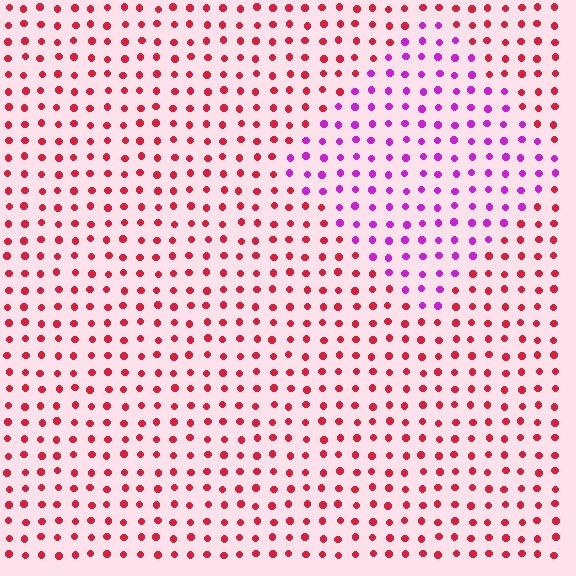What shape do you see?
I see a diamond.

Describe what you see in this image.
The image is filled with small red elements in a uniform arrangement. A diamond-shaped region is visible where the elements are tinted to a slightly different hue, forming a subtle color boundary.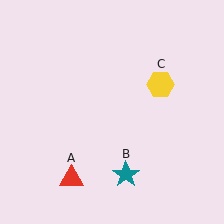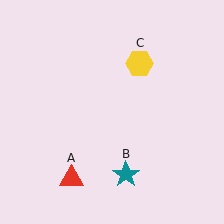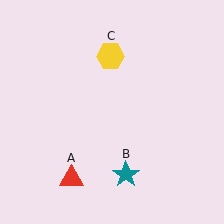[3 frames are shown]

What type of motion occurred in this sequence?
The yellow hexagon (object C) rotated counterclockwise around the center of the scene.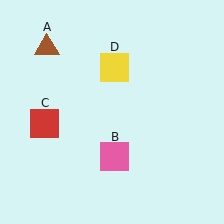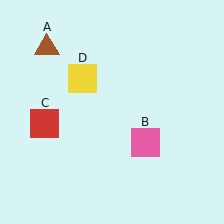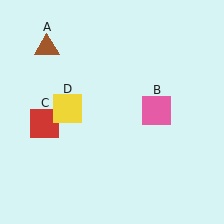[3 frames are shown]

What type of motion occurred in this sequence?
The pink square (object B), yellow square (object D) rotated counterclockwise around the center of the scene.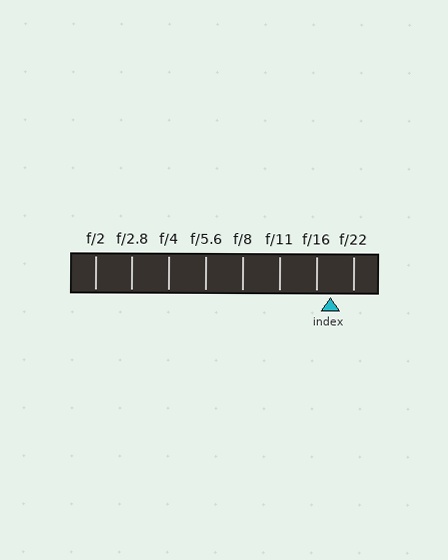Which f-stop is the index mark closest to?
The index mark is closest to f/16.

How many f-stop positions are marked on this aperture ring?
There are 8 f-stop positions marked.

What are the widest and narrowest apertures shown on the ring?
The widest aperture shown is f/2 and the narrowest is f/22.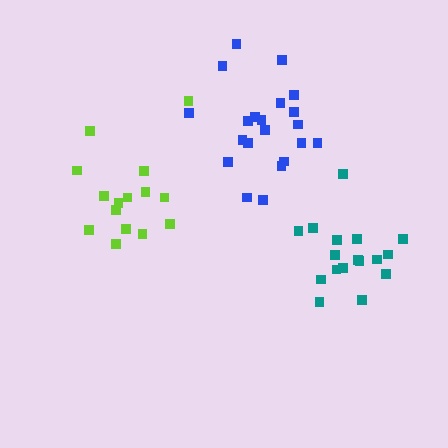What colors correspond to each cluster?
The clusters are colored: teal, lime, blue.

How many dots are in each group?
Group 1: 17 dots, Group 2: 15 dots, Group 3: 21 dots (53 total).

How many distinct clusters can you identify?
There are 3 distinct clusters.